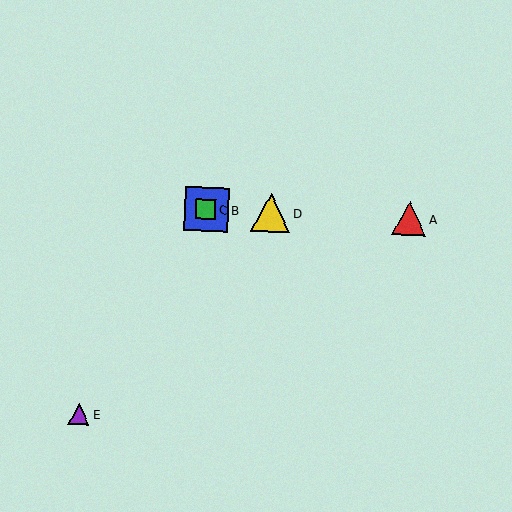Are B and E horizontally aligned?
No, B is at y≈209 and E is at y≈414.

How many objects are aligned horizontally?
4 objects (A, B, C, D) are aligned horizontally.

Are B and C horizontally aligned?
Yes, both are at y≈209.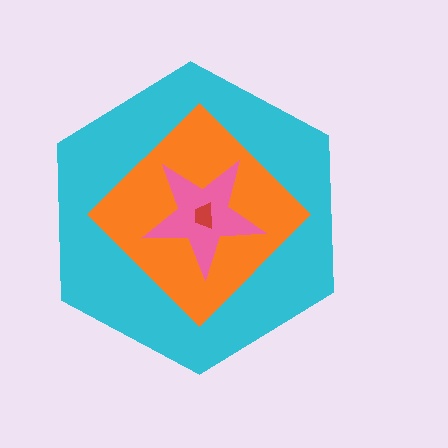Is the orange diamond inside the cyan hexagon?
Yes.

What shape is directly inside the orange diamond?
The pink star.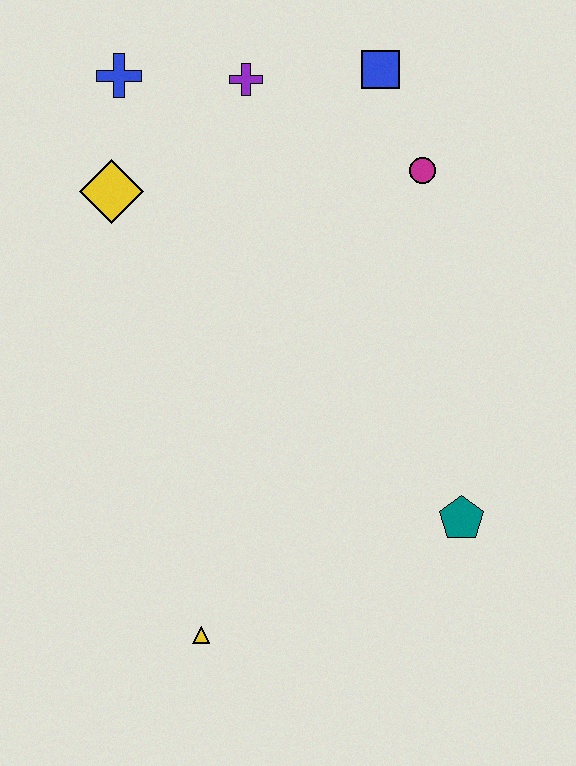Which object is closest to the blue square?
The magenta circle is closest to the blue square.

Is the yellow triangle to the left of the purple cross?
Yes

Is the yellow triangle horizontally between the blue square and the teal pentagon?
No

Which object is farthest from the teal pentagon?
The blue cross is farthest from the teal pentagon.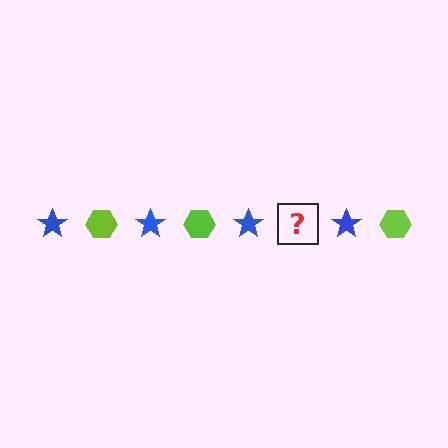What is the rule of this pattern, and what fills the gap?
The rule is that the pattern alternates between blue star and lime hexagon. The gap should be filled with a lime hexagon.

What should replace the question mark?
The question mark should be replaced with a lime hexagon.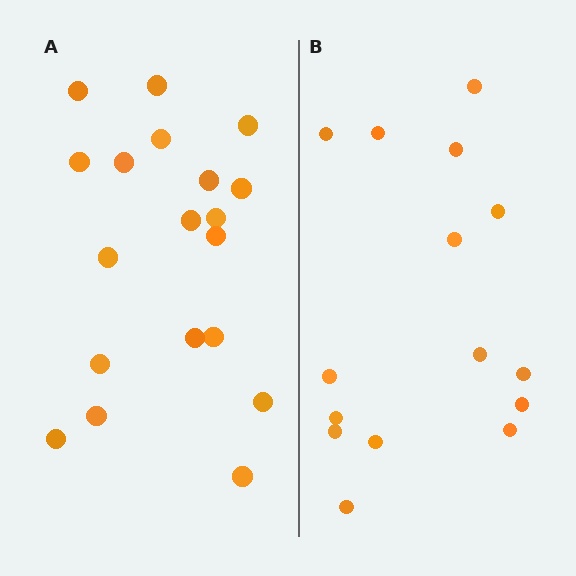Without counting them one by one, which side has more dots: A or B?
Region A (the left region) has more dots.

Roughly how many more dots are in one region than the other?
Region A has about 4 more dots than region B.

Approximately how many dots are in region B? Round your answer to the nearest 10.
About 20 dots. (The exact count is 15, which rounds to 20.)